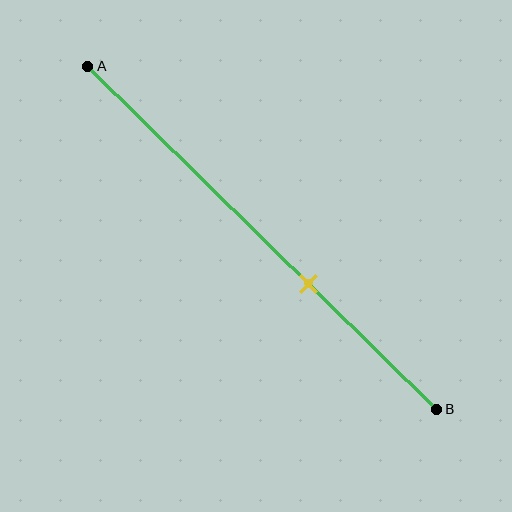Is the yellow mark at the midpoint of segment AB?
No, the mark is at about 65% from A, not at the 50% midpoint.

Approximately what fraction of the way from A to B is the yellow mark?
The yellow mark is approximately 65% of the way from A to B.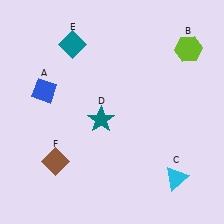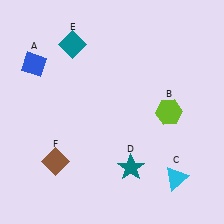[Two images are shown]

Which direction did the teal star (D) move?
The teal star (D) moved down.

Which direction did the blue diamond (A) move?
The blue diamond (A) moved up.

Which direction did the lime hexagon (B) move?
The lime hexagon (B) moved down.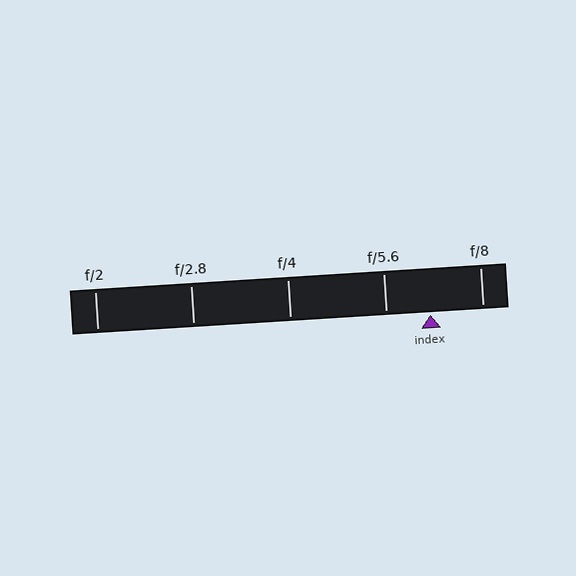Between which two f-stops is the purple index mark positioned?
The index mark is between f/5.6 and f/8.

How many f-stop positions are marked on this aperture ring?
There are 5 f-stop positions marked.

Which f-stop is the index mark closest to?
The index mark is closest to f/5.6.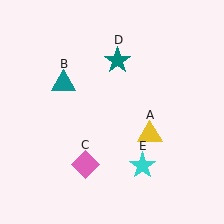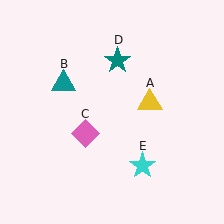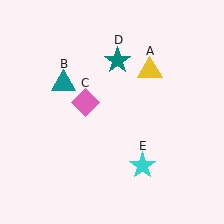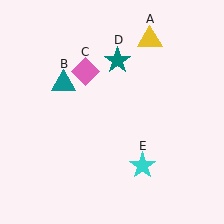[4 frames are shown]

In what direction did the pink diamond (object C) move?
The pink diamond (object C) moved up.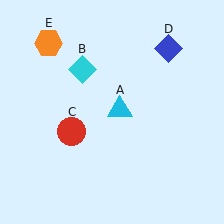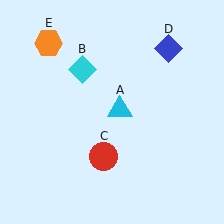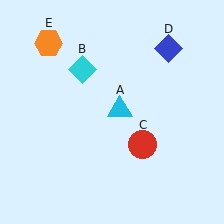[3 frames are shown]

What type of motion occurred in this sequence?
The red circle (object C) rotated counterclockwise around the center of the scene.